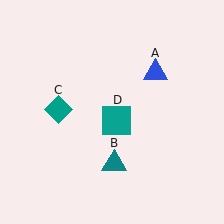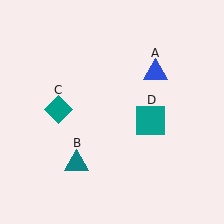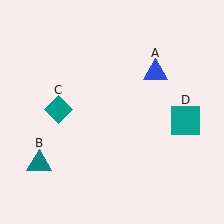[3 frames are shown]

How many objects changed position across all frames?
2 objects changed position: teal triangle (object B), teal square (object D).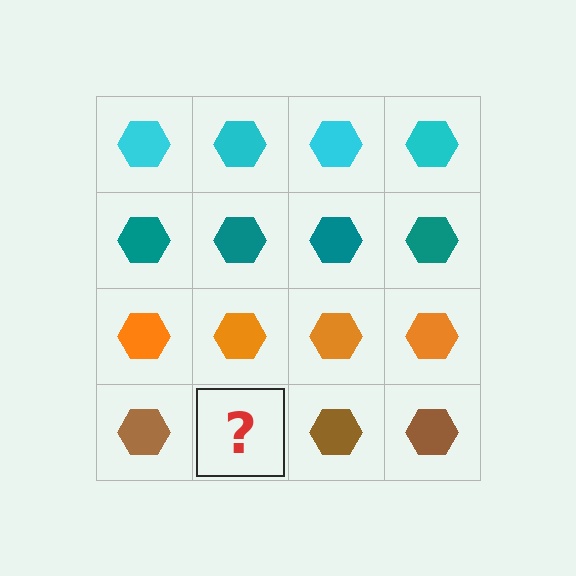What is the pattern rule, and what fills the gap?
The rule is that each row has a consistent color. The gap should be filled with a brown hexagon.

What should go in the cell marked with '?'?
The missing cell should contain a brown hexagon.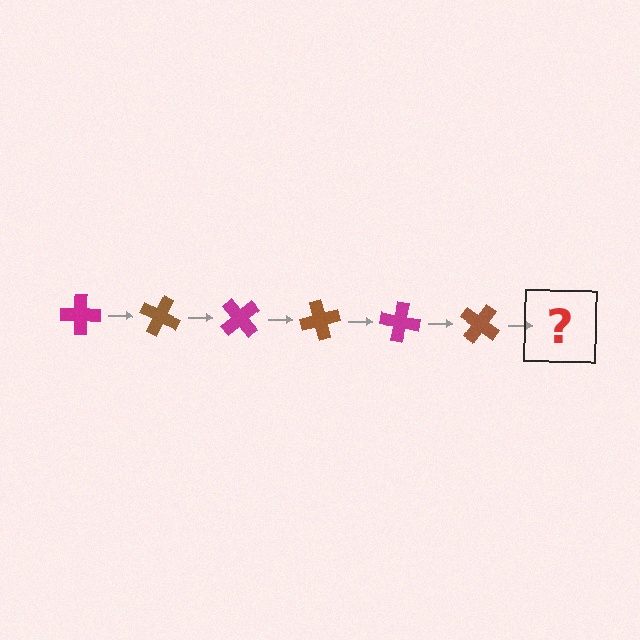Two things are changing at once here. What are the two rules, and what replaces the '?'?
The two rules are that it rotates 25 degrees each step and the color cycles through magenta and brown. The '?' should be a magenta cross, rotated 150 degrees from the start.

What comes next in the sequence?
The next element should be a magenta cross, rotated 150 degrees from the start.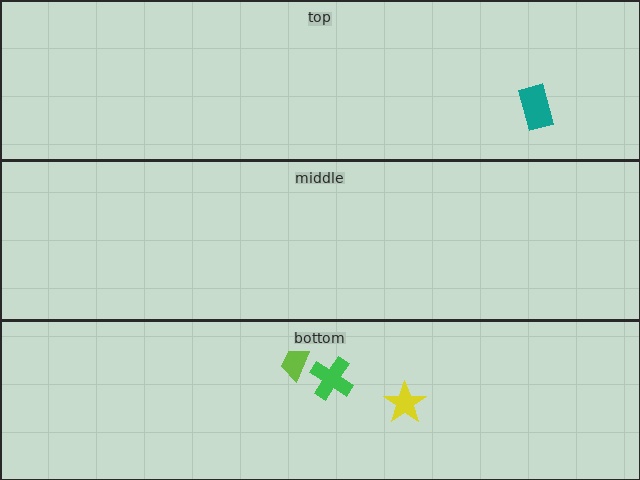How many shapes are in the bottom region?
3.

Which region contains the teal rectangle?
The top region.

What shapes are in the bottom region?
The lime trapezoid, the yellow star, the green cross.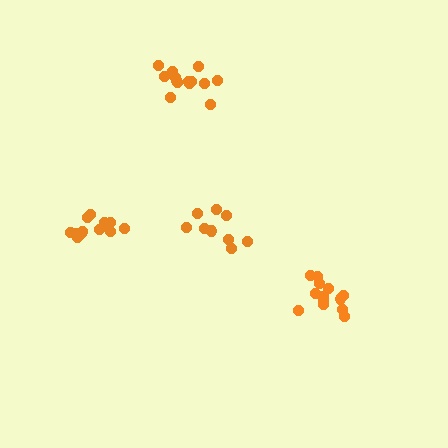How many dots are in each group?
Group 1: 14 dots, Group 2: 13 dots, Group 3: 9 dots, Group 4: 13 dots (49 total).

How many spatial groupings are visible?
There are 4 spatial groupings.